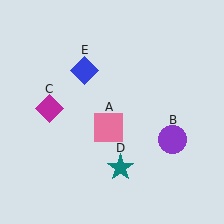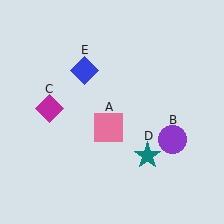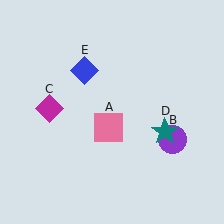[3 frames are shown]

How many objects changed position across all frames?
1 object changed position: teal star (object D).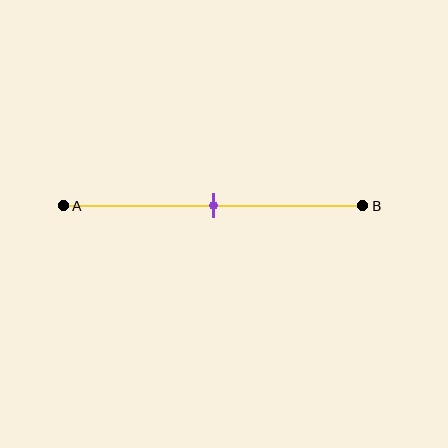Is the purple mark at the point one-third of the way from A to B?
No, the mark is at about 50% from A, not at the 33% one-third point.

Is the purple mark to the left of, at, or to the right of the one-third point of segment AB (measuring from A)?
The purple mark is to the right of the one-third point of segment AB.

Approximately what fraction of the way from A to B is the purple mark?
The purple mark is approximately 50% of the way from A to B.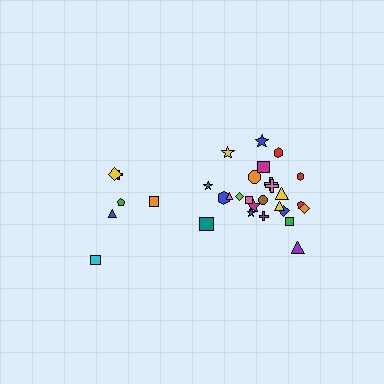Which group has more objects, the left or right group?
The right group.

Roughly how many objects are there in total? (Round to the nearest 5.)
Roughly 30 objects in total.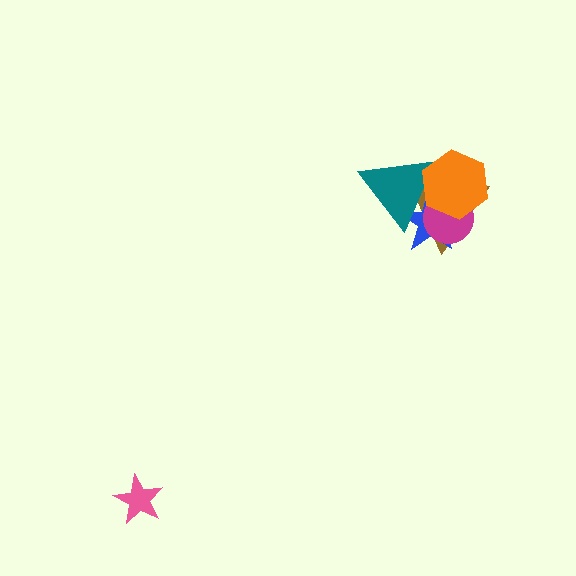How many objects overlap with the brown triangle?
4 objects overlap with the brown triangle.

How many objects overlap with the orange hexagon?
4 objects overlap with the orange hexagon.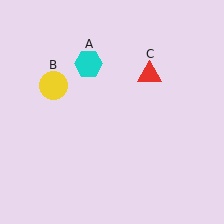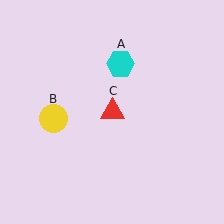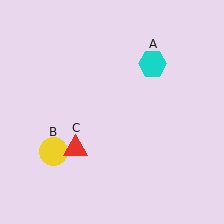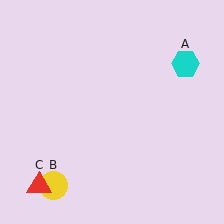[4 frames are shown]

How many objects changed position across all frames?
3 objects changed position: cyan hexagon (object A), yellow circle (object B), red triangle (object C).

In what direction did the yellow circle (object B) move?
The yellow circle (object B) moved down.